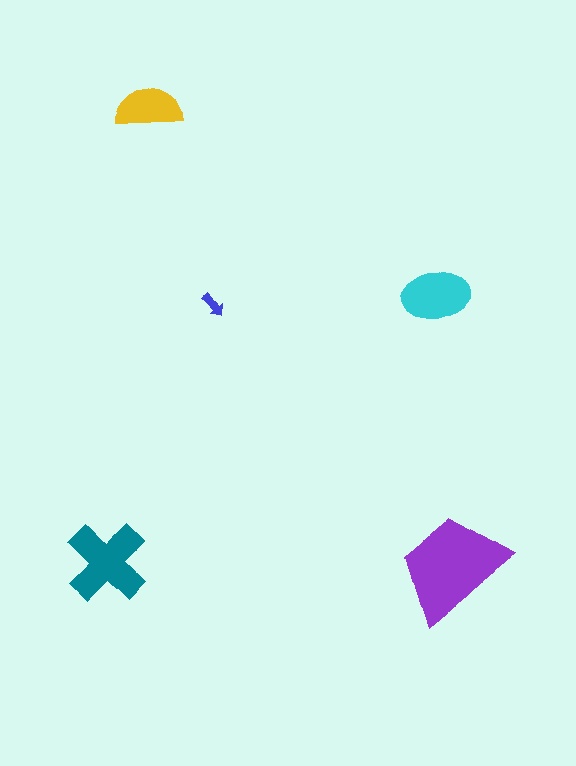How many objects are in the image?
There are 5 objects in the image.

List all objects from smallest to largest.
The blue arrow, the yellow semicircle, the cyan ellipse, the teal cross, the purple trapezoid.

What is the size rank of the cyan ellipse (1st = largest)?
3rd.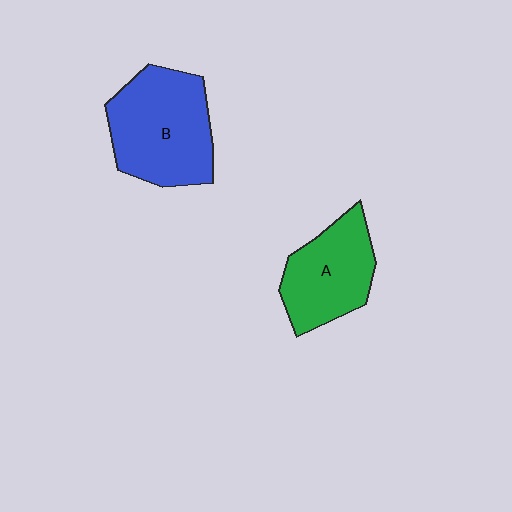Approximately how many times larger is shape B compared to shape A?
Approximately 1.3 times.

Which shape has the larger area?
Shape B (blue).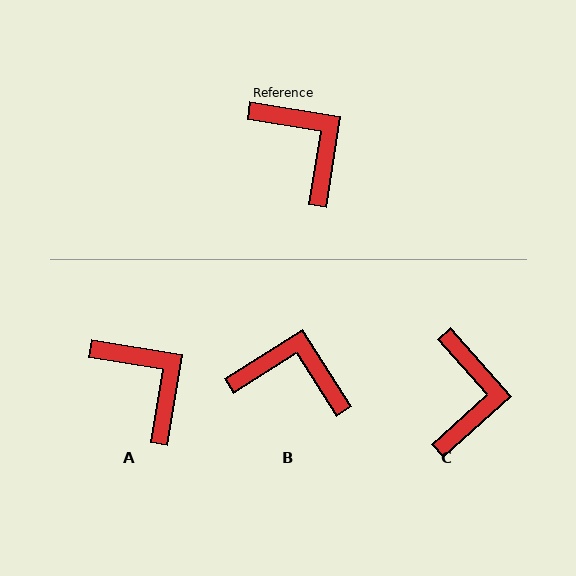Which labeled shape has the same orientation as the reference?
A.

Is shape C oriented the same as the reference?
No, it is off by about 39 degrees.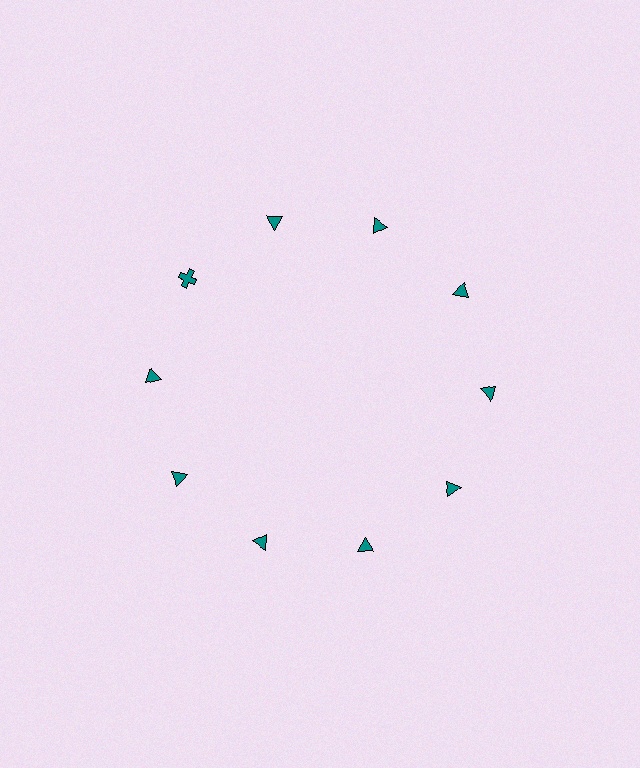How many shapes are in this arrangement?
There are 10 shapes arranged in a ring pattern.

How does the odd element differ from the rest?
It has a different shape: cross instead of triangle.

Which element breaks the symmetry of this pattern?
The teal cross at roughly the 10 o'clock position breaks the symmetry. All other shapes are teal triangles.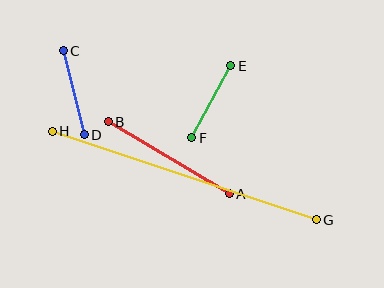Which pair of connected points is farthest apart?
Points G and H are farthest apart.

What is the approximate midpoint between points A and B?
The midpoint is at approximately (169, 158) pixels.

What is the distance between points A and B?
The distance is approximately 141 pixels.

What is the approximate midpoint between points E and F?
The midpoint is at approximately (211, 102) pixels.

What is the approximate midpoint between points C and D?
The midpoint is at approximately (74, 93) pixels.